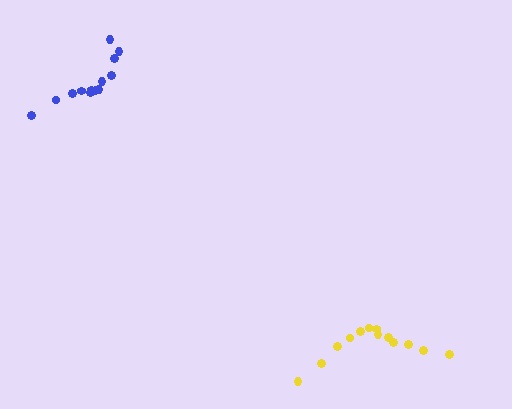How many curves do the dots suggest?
There are 2 distinct paths.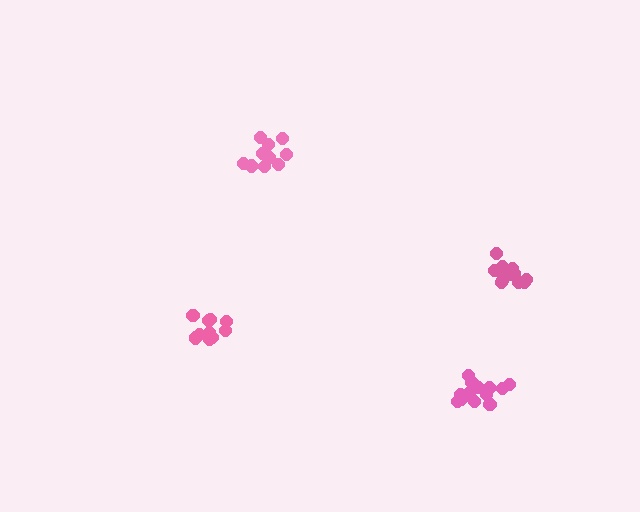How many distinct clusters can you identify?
There are 4 distinct clusters.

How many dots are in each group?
Group 1: 11 dots, Group 2: 14 dots, Group 3: 11 dots, Group 4: 15 dots (51 total).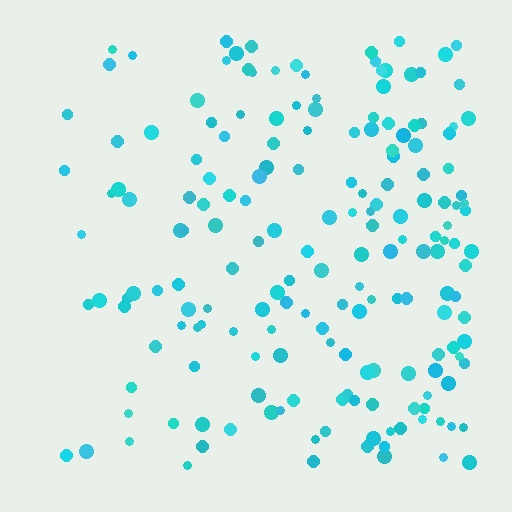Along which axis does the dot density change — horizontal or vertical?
Horizontal.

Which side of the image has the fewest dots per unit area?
The left.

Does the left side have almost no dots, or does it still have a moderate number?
Still a moderate number, just noticeably fewer than the right.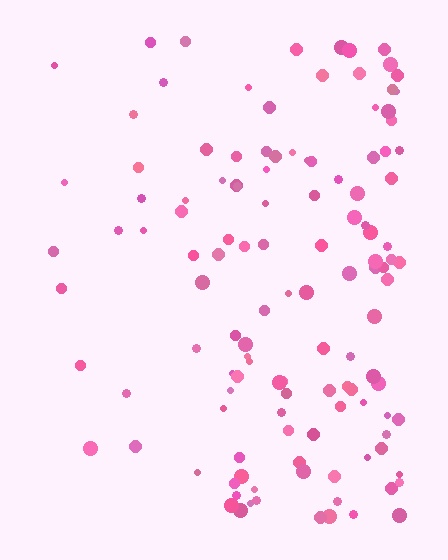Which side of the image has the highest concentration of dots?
The right.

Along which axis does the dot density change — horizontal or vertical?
Horizontal.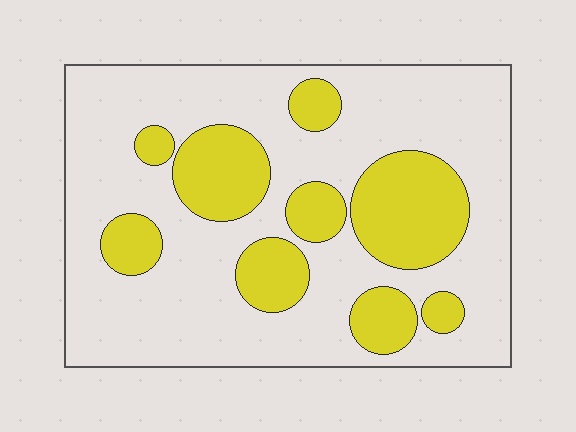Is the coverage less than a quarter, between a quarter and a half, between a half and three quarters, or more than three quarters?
Between a quarter and a half.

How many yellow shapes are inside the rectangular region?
9.